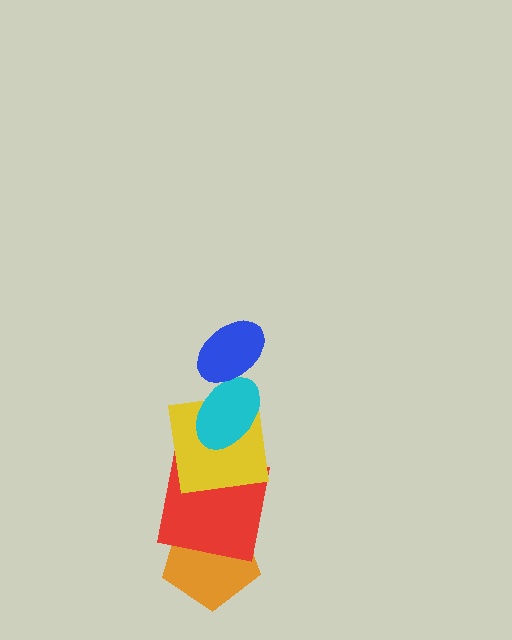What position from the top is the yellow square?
The yellow square is 3rd from the top.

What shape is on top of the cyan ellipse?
The blue ellipse is on top of the cyan ellipse.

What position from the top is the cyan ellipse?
The cyan ellipse is 2nd from the top.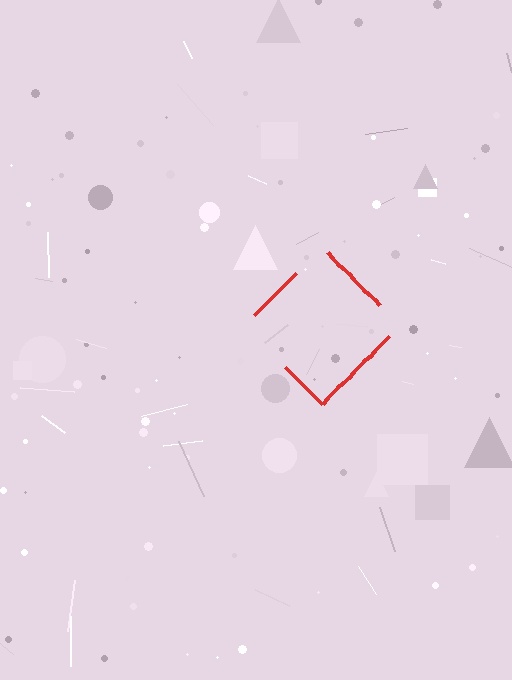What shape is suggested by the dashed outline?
The dashed outline suggests a diamond.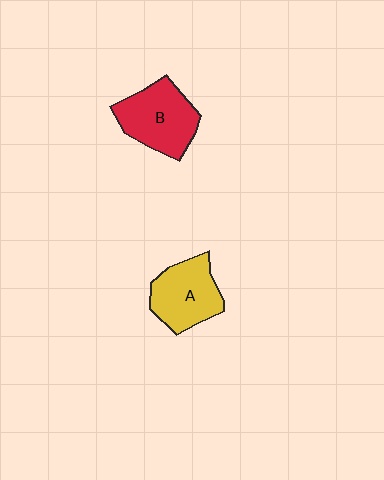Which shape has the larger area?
Shape B (red).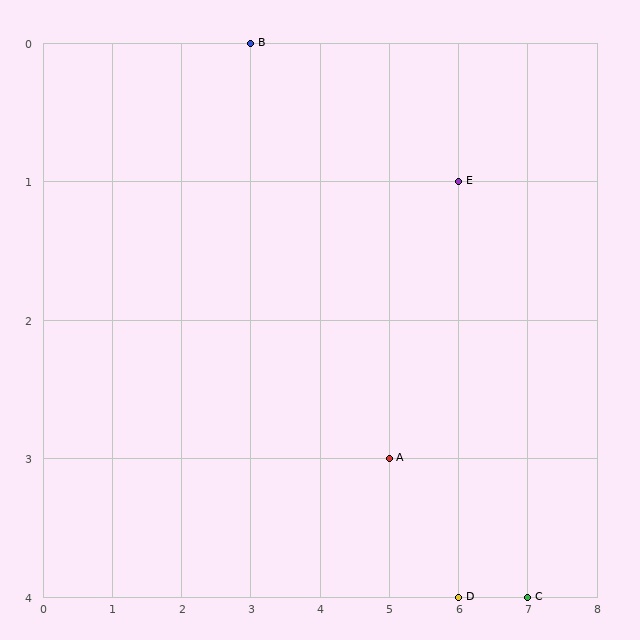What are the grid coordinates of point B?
Point B is at grid coordinates (3, 0).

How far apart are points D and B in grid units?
Points D and B are 3 columns and 4 rows apart (about 5.0 grid units diagonally).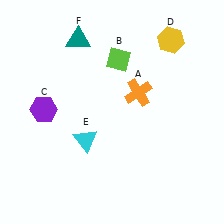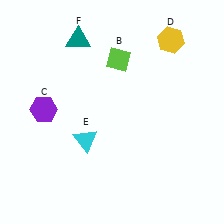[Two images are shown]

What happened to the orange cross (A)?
The orange cross (A) was removed in Image 2. It was in the top-right area of Image 1.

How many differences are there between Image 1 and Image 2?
There is 1 difference between the two images.